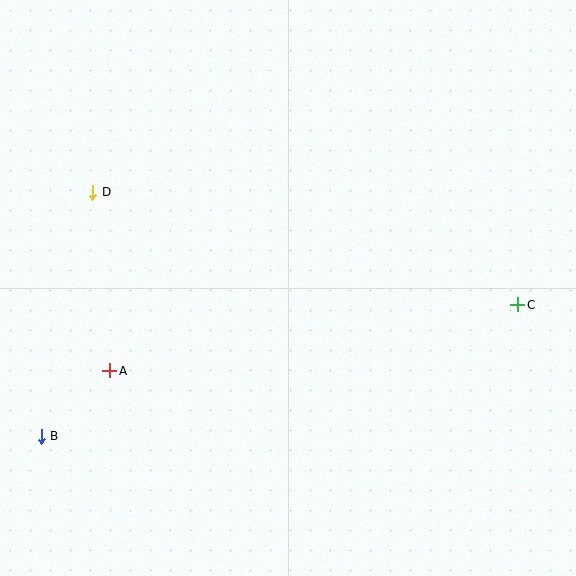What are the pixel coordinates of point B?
Point B is at (41, 436).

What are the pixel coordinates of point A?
Point A is at (110, 371).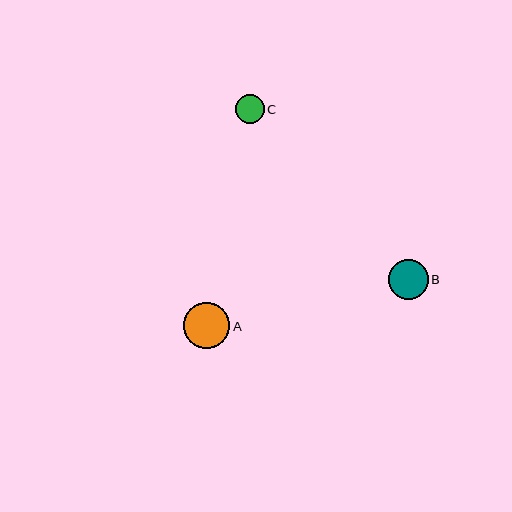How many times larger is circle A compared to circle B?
Circle A is approximately 1.2 times the size of circle B.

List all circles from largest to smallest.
From largest to smallest: A, B, C.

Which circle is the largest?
Circle A is the largest with a size of approximately 46 pixels.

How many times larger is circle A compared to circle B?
Circle A is approximately 1.2 times the size of circle B.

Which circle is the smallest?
Circle C is the smallest with a size of approximately 29 pixels.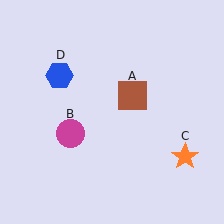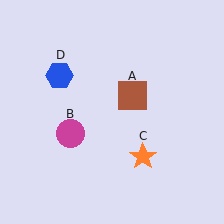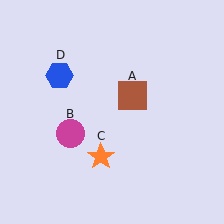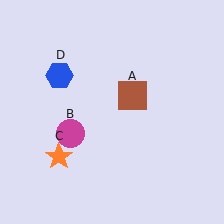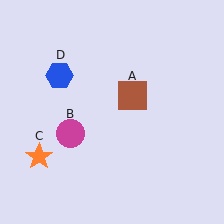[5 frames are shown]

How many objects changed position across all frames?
1 object changed position: orange star (object C).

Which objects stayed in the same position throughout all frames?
Brown square (object A) and magenta circle (object B) and blue hexagon (object D) remained stationary.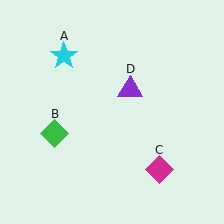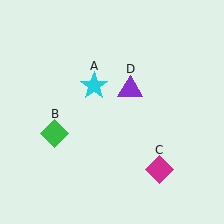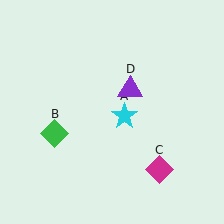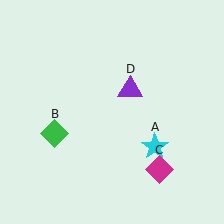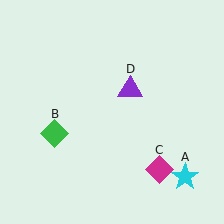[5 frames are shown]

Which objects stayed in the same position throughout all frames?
Green diamond (object B) and magenta diamond (object C) and purple triangle (object D) remained stationary.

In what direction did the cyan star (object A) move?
The cyan star (object A) moved down and to the right.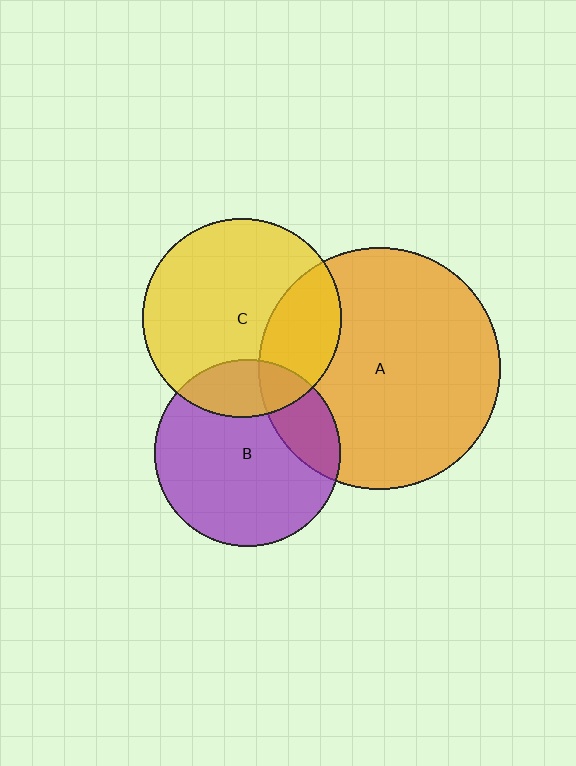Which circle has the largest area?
Circle A (orange).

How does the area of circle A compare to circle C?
Approximately 1.5 times.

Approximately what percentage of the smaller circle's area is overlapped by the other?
Approximately 20%.